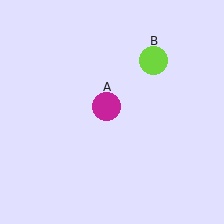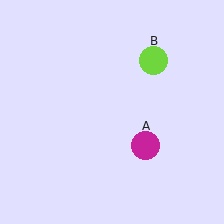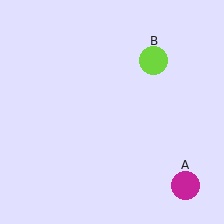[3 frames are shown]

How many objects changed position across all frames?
1 object changed position: magenta circle (object A).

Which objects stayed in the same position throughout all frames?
Lime circle (object B) remained stationary.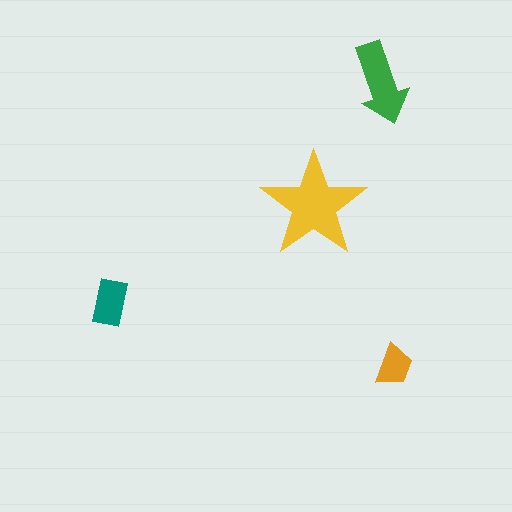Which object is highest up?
The green arrow is topmost.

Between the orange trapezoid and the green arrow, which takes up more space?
The green arrow.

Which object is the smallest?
The orange trapezoid.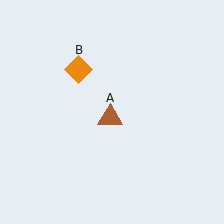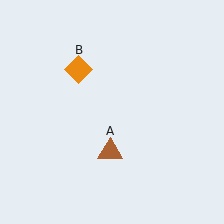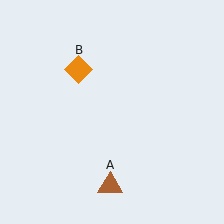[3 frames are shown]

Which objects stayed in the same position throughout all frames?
Orange diamond (object B) remained stationary.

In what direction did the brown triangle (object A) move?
The brown triangle (object A) moved down.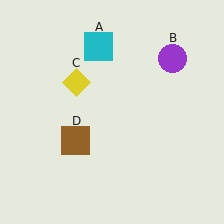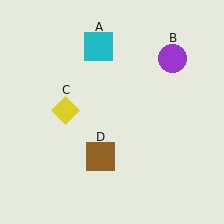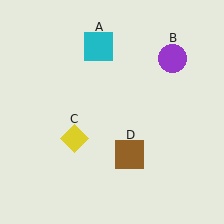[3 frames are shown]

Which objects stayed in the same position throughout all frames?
Cyan square (object A) and purple circle (object B) remained stationary.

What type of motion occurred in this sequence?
The yellow diamond (object C), brown square (object D) rotated counterclockwise around the center of the scene.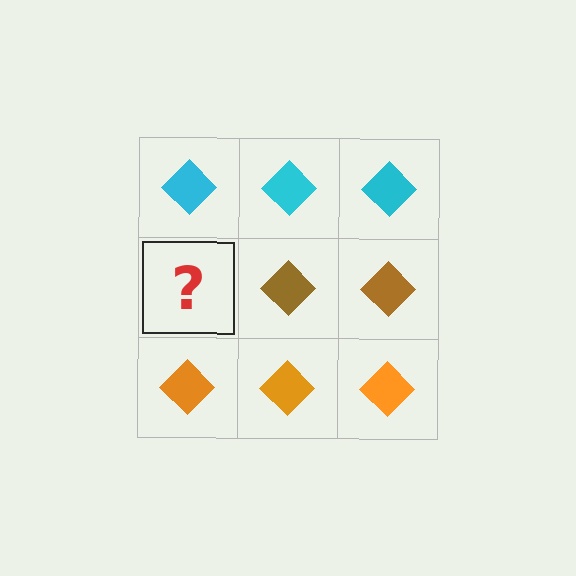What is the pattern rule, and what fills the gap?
The rule is that each row has a consistent color. The gap should be filled with a brown diamond.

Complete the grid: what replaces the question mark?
The question mark should be replaced with a brown diamond.